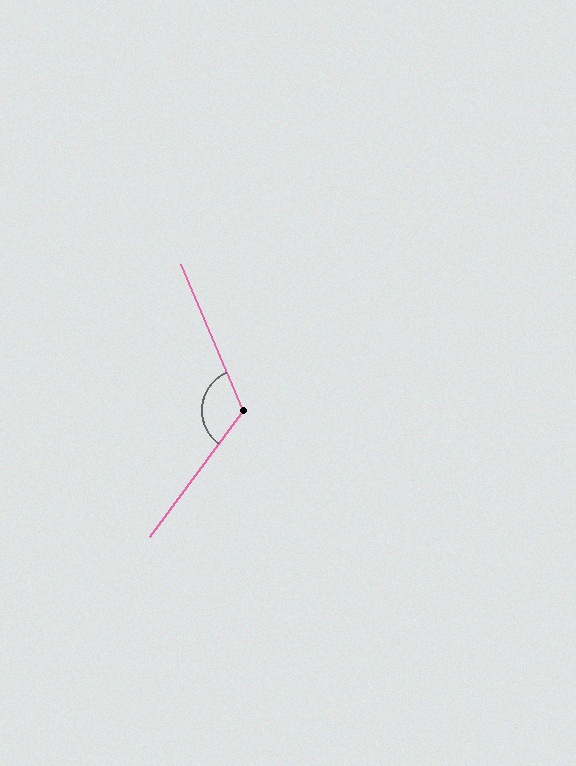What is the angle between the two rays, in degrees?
Approximately 120 degrees.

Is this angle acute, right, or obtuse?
It is obtuse.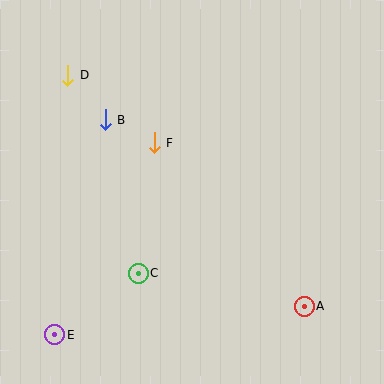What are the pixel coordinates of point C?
Point C is at (138, 273).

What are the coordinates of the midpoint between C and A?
The midpoint between C and A is at (221, 290).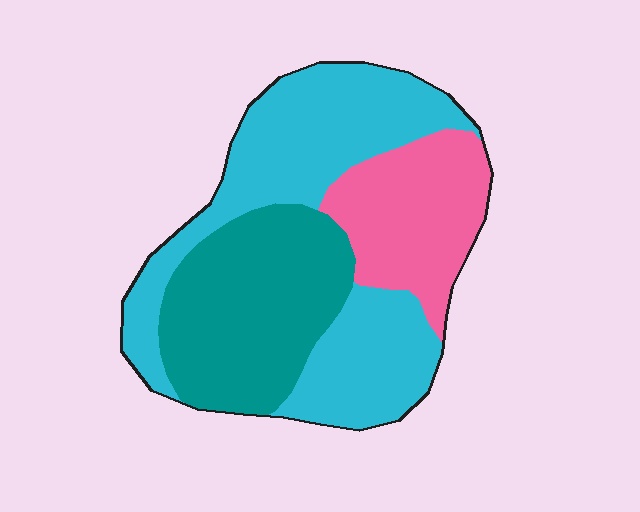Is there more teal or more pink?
Teal.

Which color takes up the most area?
Cyan, at roughly 45%.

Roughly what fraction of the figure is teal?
Teal takes up about one third (1/3) of the figure.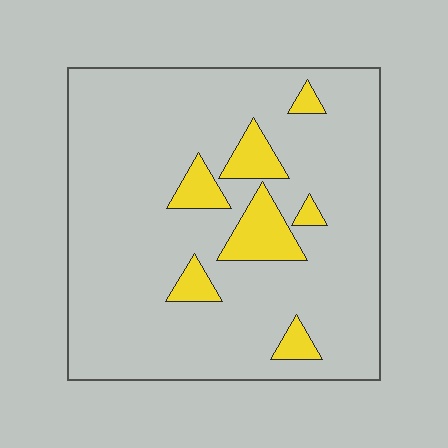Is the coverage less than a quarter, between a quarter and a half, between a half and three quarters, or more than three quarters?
Less than a quarter.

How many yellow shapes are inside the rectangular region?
7.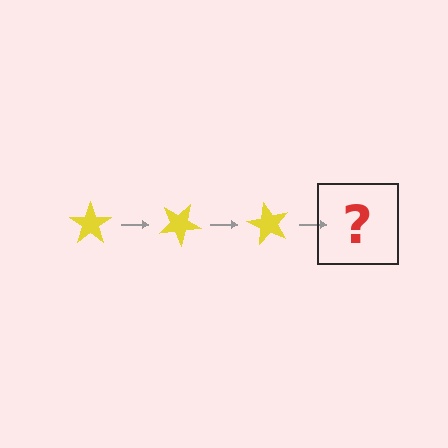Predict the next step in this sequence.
The next step is a yellow star rotated 90 degrees.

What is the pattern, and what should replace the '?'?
The pattern is that the star rotates 30 degrees each step. The '?' should be a yellow star rotated 90 degrees.